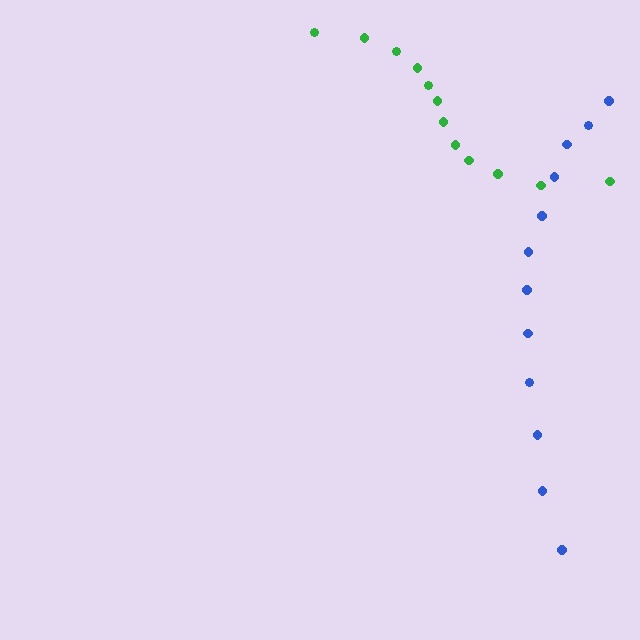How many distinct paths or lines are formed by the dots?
There are 2 distinct paths.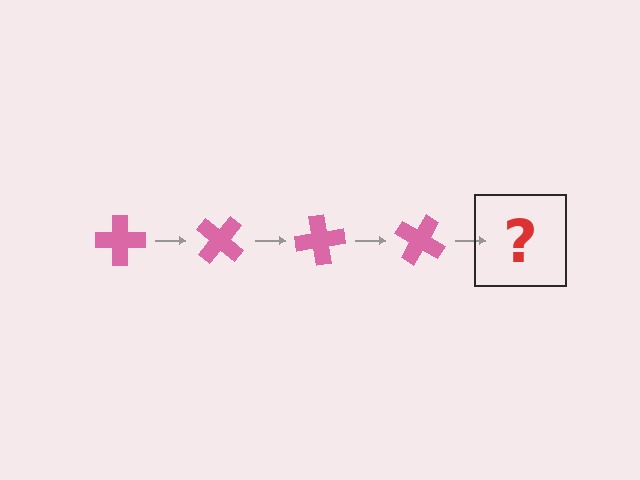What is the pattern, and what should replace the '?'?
The pattern is that the cross rotates 40 degrees each step. The '?' should be a pink cross rotated 160 degrees.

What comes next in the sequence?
The next element should be a pink cross rotated 160 degrees.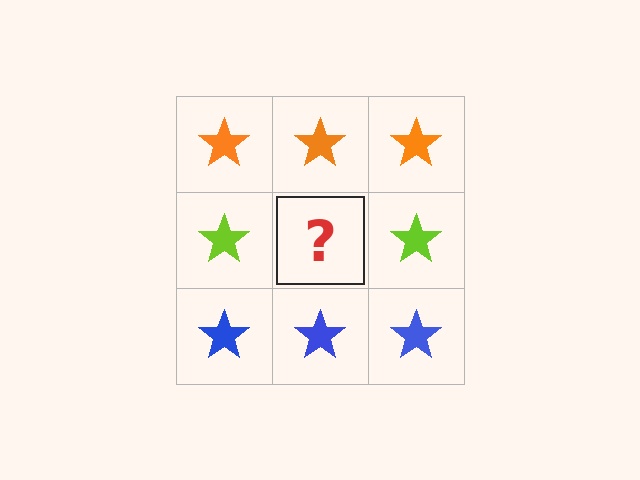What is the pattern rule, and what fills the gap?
The rule is that each row has a consistent color. The gap should be filled with a lime star.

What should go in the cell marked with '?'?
The missing cell should contain a lime star.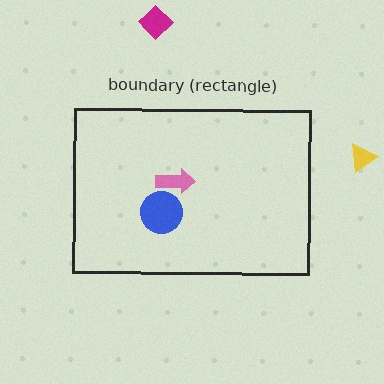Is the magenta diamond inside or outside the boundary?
Outside.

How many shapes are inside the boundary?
2 inside, 2 outside.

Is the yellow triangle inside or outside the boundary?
Outside.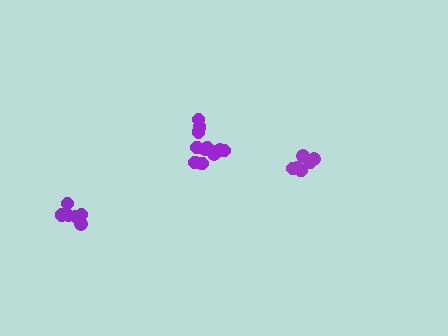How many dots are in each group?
Group 1: 12 dots, Group 2: 6 dots, Group 3: 6 dots (24 total).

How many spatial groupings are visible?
There are 3 spatial groupings.